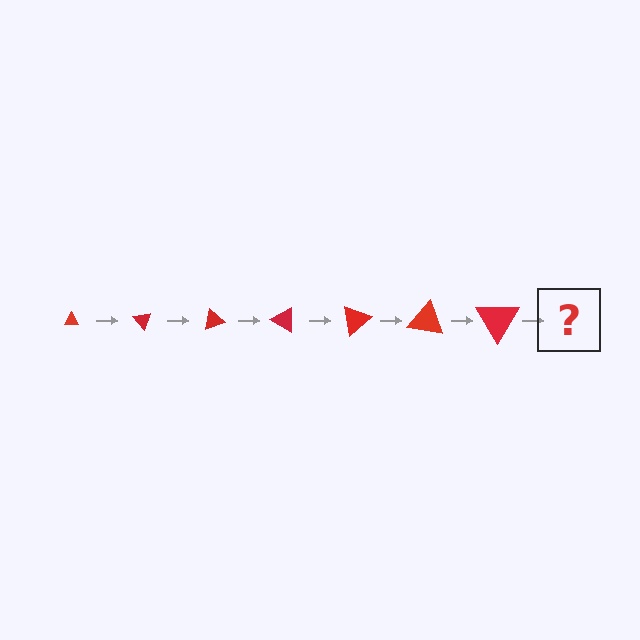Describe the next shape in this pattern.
It should be a triangle, larger than the previous one and rotated 350 degrees from the start.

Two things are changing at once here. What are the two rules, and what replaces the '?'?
The two rules are that the triangle grows larger each step and it rotates 50 degrees each step. The '?' should be a triangle, larger than the previous one and rotated 350 degrees from the start.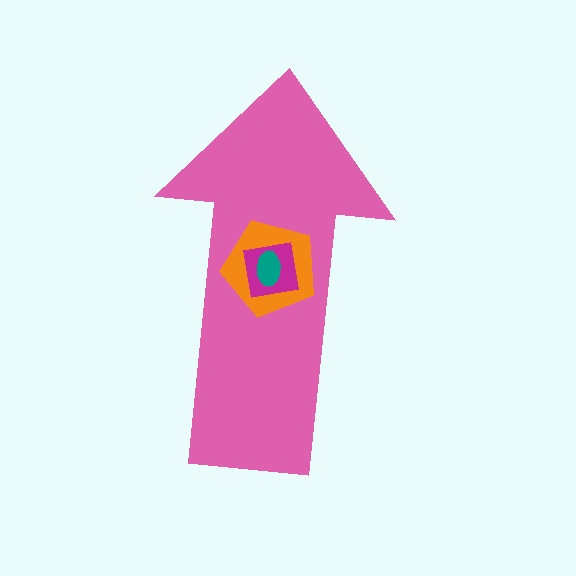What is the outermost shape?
The pink arrow.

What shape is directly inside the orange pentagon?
The magenta square.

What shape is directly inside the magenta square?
The teal ellipse.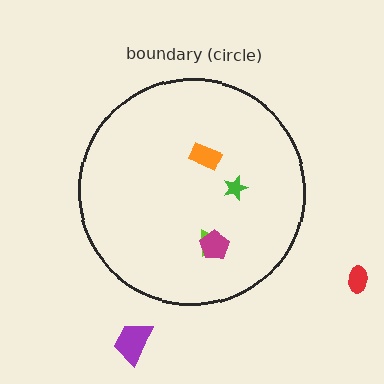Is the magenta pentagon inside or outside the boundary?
Inside.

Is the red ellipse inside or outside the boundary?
Outside.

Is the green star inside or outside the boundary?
Inside.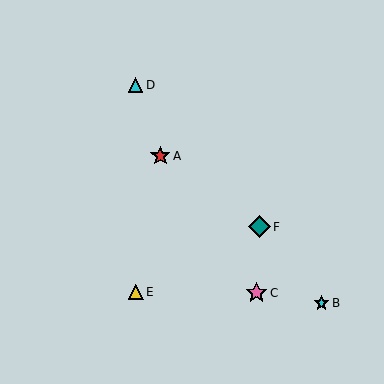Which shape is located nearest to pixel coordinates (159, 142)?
The red star (labeled A) at (160, 156) is nearest to that location.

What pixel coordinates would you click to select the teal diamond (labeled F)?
Click at (259, 227) to select the teal diamond F.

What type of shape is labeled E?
Shape E is a yellow triangle.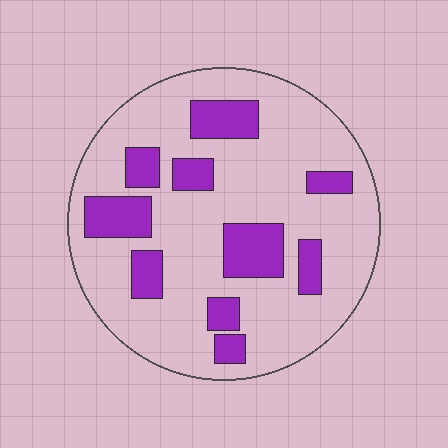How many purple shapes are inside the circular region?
10.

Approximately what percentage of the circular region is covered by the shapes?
Approximately 25%.